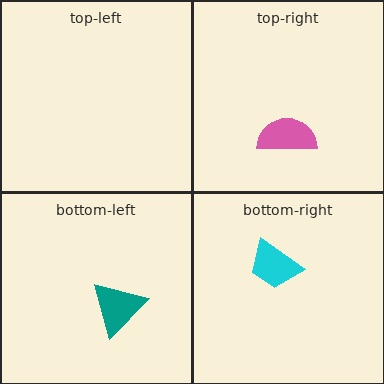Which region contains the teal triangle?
The bottom-left region.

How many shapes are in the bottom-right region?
1.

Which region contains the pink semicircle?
The top-right region.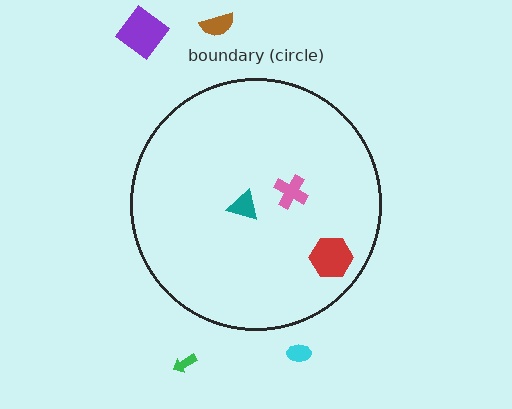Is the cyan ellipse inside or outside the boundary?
Outside.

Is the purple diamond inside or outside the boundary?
Outside.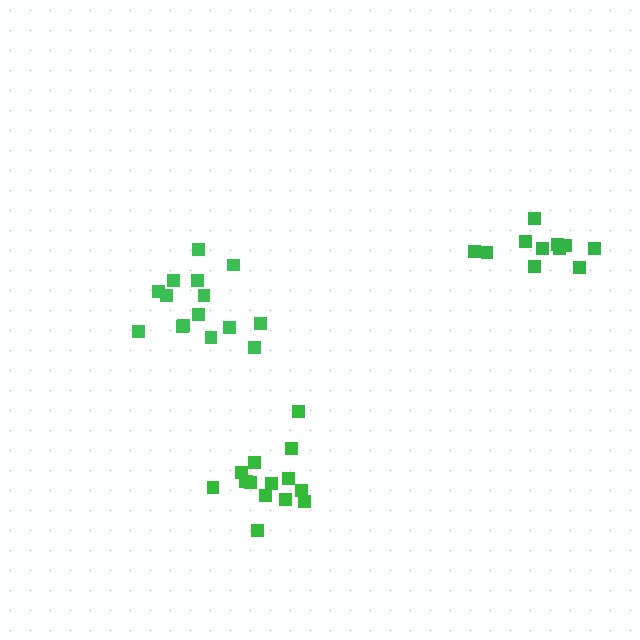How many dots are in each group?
Group 1: 15 dots, Group 2: 11 dots, Group 3: 15 dots (41 total).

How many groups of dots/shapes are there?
There are 3 groups.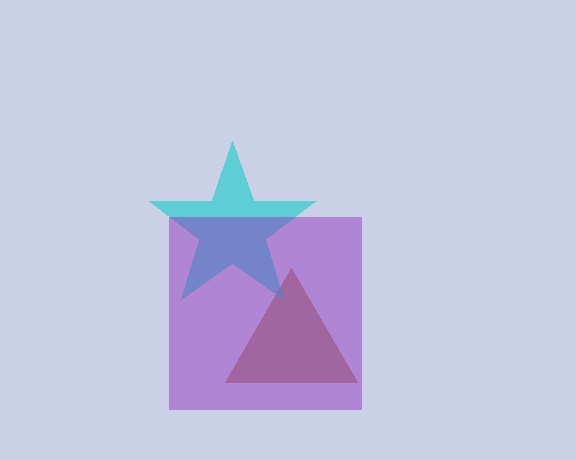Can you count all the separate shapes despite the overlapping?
Yes, there are 3 separate shapes.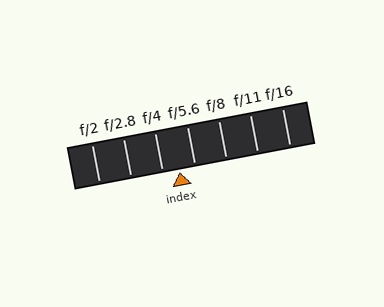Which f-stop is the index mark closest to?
The index mark is closest to f/5.6.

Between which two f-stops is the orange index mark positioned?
The index mark is between f/4 and f/5.6.